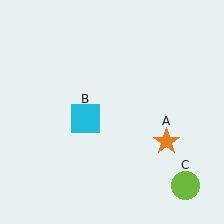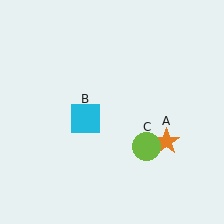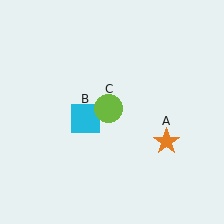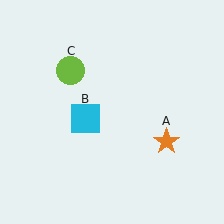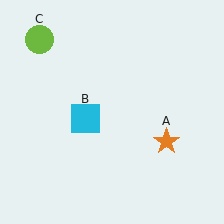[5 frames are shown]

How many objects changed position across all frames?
1 object changed position: lime circle (object C).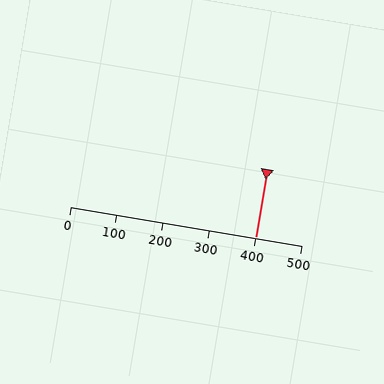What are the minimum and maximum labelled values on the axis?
The axis runs from 0 to 500.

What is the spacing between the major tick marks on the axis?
The major ticks are spaced 100 apart.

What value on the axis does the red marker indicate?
The marker indicates approximately 400.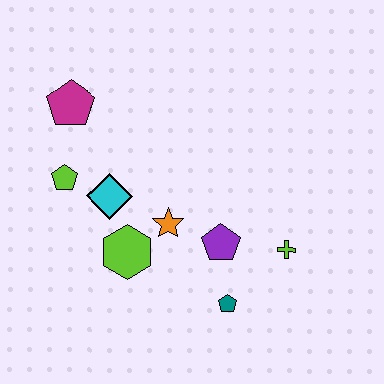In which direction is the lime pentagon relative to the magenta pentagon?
The lime pentagon is below the magenta pentagon.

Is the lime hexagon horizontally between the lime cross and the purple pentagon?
No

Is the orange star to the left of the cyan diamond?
No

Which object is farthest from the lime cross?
The magenta pentagon is farthest from the lime cross.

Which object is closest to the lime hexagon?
The orange star is closest to the lime hexagon.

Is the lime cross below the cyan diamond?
Yes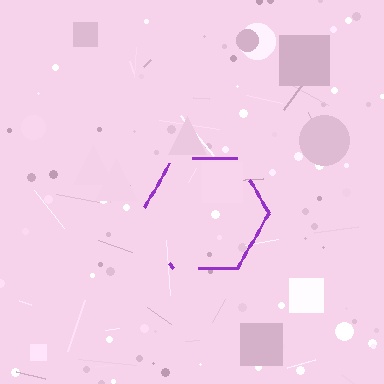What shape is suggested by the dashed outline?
The dashed outline suggests a hexagon.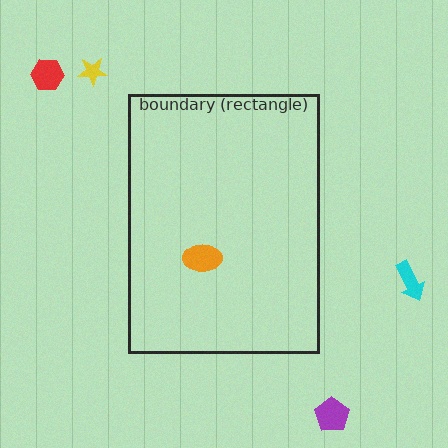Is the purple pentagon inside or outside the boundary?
Outside.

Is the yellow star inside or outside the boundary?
Outside.